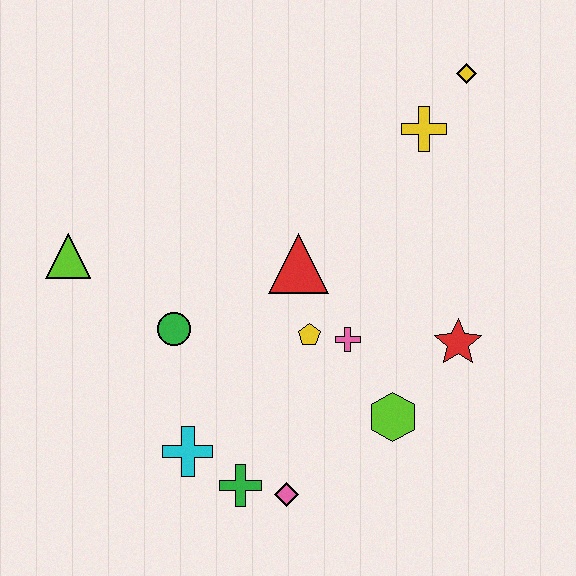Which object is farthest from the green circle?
The yellow diamond is farthest from the green circle.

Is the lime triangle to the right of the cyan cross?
No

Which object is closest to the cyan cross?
The green cross is closest to the cyan cross.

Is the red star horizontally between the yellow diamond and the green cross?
Yes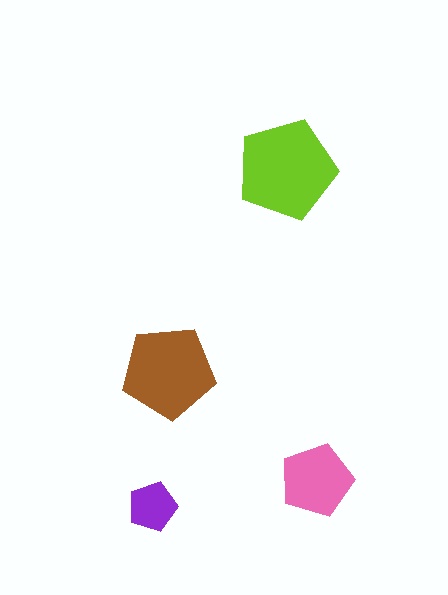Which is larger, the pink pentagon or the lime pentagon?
The lime one.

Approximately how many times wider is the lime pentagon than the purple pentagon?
About 2 times wider.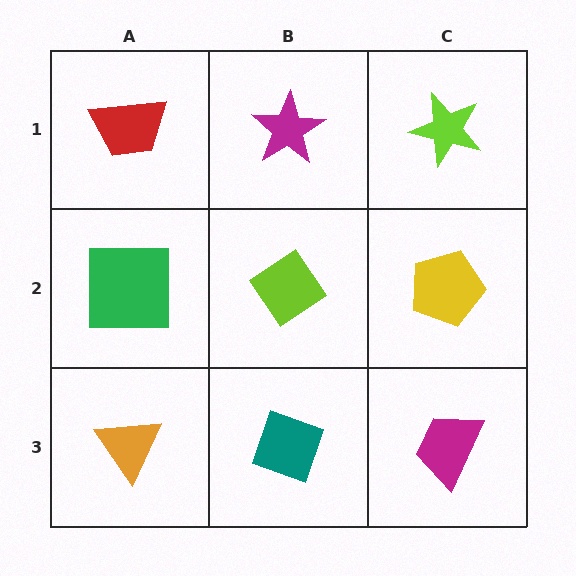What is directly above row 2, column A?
A red trapezoid.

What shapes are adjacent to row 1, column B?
A lime diamond (row 2, column B), a red trapezoid (row 1, column A), a lime star (row 1, column C).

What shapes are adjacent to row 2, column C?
A lime star (row 1, column C), a magenta trapezoid (row 3, column C), a lime diamond (row 2, column B).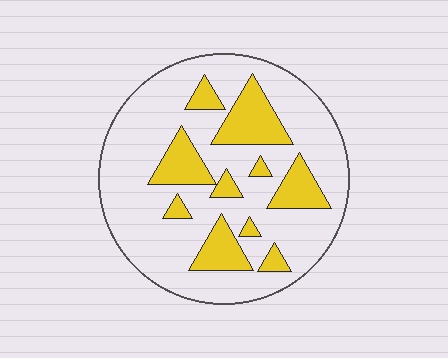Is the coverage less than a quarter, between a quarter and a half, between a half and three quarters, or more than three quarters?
Less than a quarter.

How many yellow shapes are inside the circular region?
10.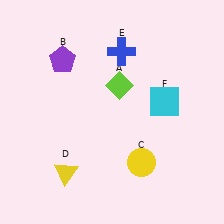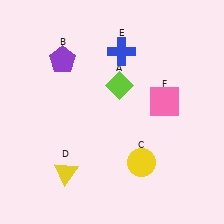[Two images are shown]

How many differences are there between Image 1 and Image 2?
There is 1 difference between the two images.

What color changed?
The square (F) changed from cyan in Image 1 to pink in Image 2.